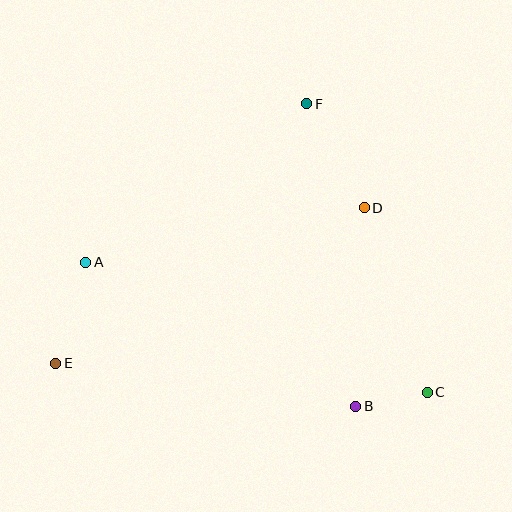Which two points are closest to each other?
Points B and C are closest to each other.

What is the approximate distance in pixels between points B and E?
The distance between B and E is approximately 303 pixels.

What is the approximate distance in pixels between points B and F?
The distance between B and F is approximately 307 pixels.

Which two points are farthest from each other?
Points C and E are farthest from each other.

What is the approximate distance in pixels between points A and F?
The distance between A and F is approximately 272 pixels.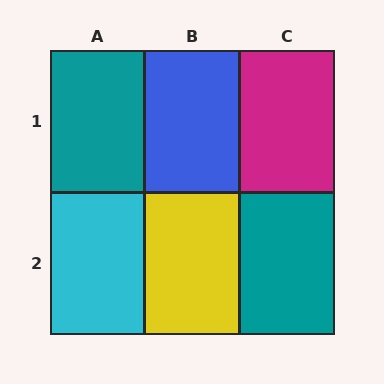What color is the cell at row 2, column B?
Yellow.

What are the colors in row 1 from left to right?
Teal, blue, magenta.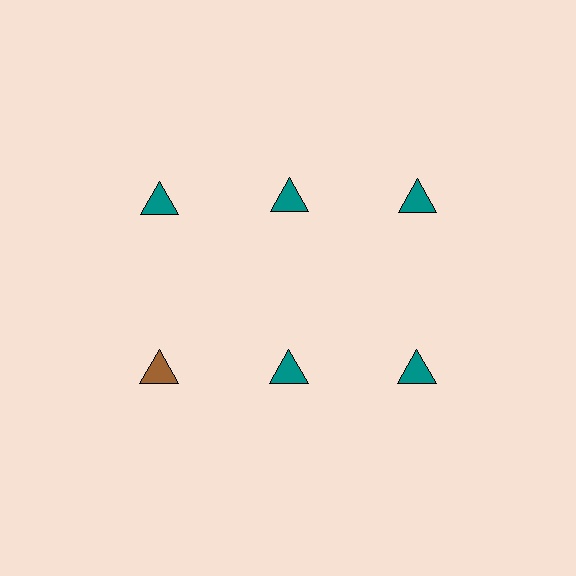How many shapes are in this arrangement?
There are 6 shapes arranged in a grid pattern.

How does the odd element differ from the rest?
It has a different color: brown instead of teal.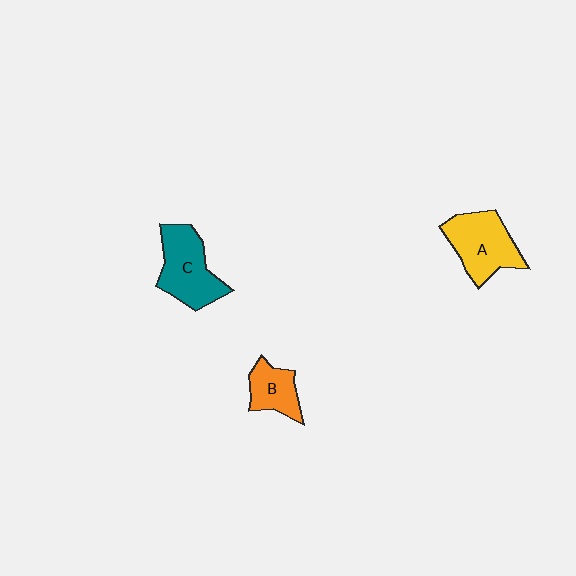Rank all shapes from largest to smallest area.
From largest to smallest: A (yellow), C (teal), B (orange).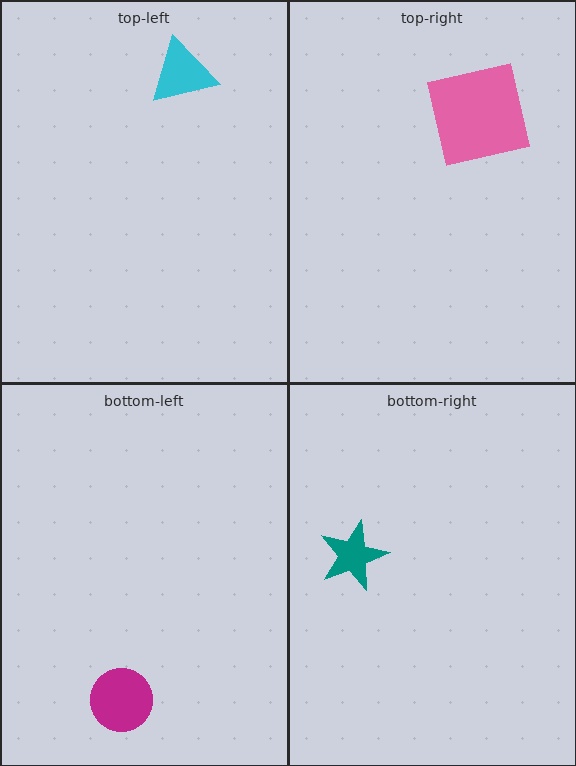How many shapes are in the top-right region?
1.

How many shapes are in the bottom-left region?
1.